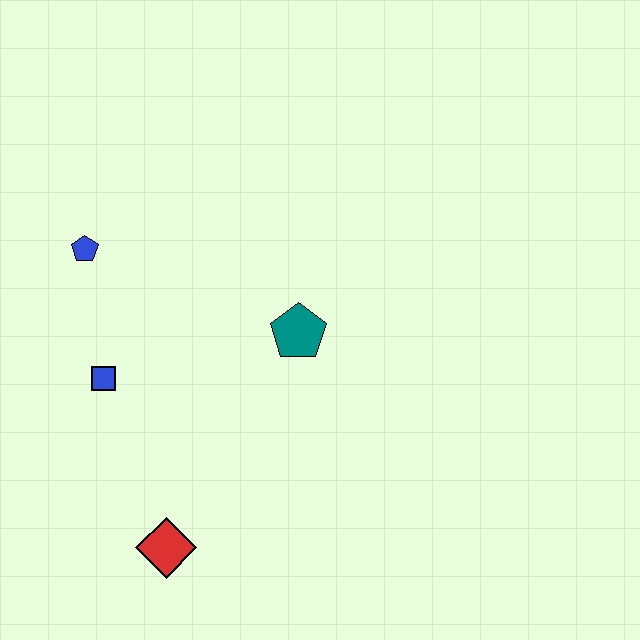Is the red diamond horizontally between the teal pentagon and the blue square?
Yes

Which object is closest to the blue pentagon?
The blue square is closest to the blue pentagon.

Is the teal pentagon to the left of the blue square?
No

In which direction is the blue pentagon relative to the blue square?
The blue pentagon is above the blue square.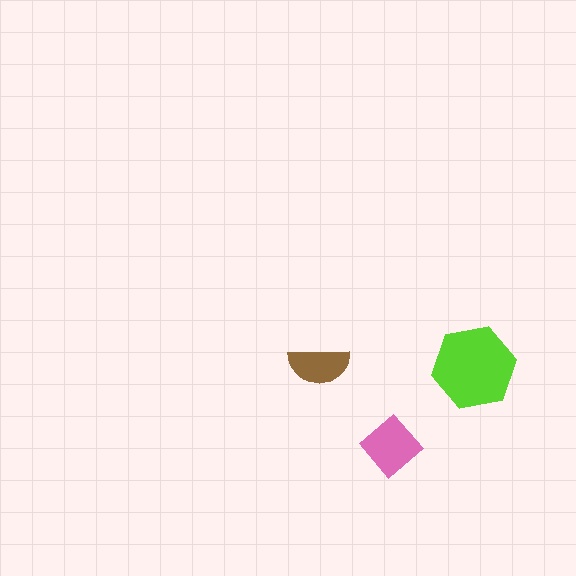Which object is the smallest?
The brown semicircle.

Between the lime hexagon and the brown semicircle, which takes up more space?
The lime hexagon.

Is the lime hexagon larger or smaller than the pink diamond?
Larger.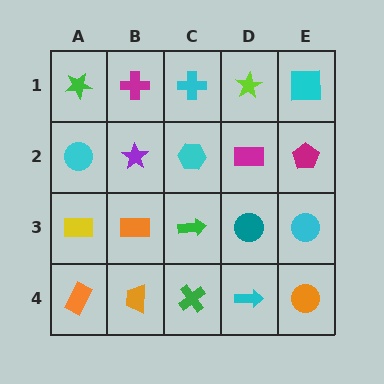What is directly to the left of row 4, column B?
An orange rectangle.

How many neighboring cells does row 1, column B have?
3.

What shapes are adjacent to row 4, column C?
A green arrow (row 3, column C), an orange trapezoid (row 4, column B), a cyan arrow (row 4, column D).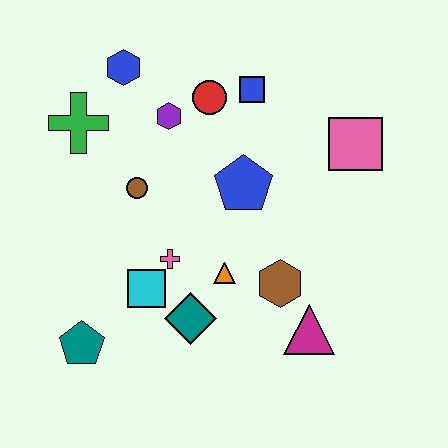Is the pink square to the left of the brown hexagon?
No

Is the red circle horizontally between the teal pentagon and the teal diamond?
No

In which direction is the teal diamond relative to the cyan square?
The teal diamond is to the right of the cyan square.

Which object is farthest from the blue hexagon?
The magenta triangle is farthest from the blue hexagon.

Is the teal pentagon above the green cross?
No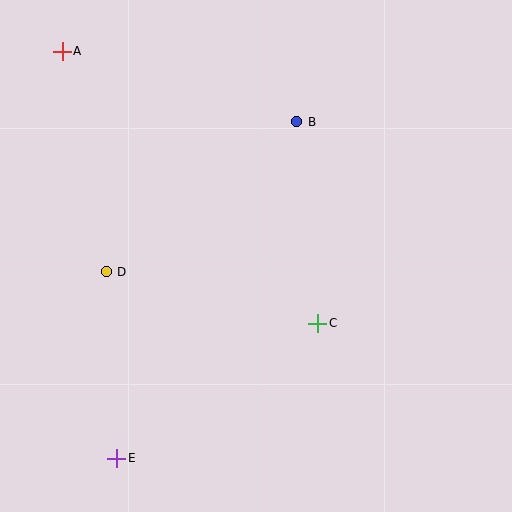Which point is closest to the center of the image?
Point C at (318, 323) is closest to the center.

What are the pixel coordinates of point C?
Point C is at (318, 323).